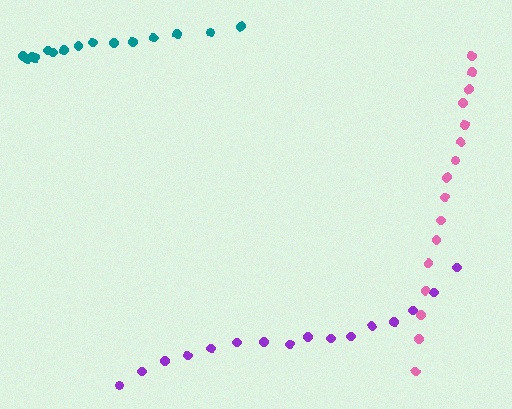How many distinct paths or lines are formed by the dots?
There are 3 distinct paths.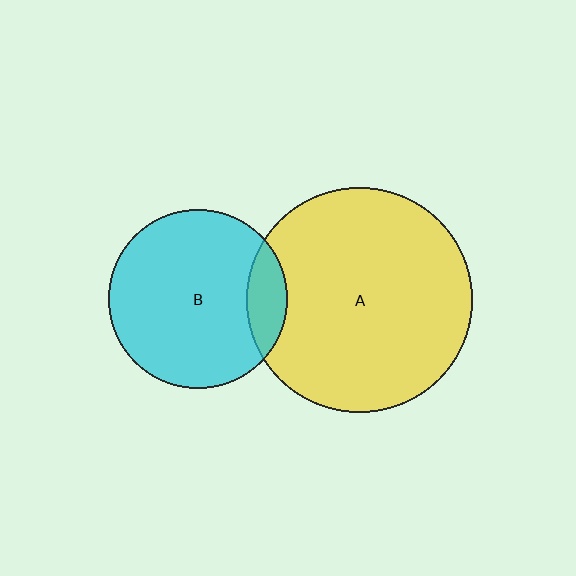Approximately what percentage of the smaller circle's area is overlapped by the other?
Approximately 15%.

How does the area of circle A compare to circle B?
Approximately 1.6 times.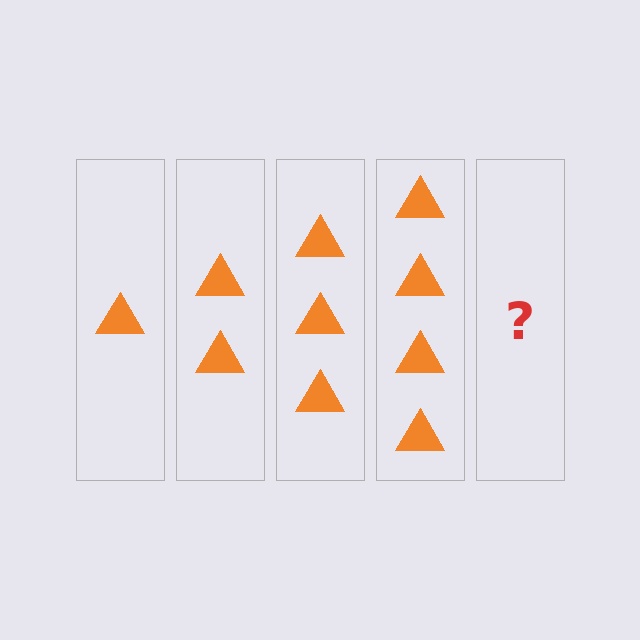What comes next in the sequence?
The next element should be 5 triangles.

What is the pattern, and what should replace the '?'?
The pattern is that each step adds one more triangle. The '?' should be 5 triangles.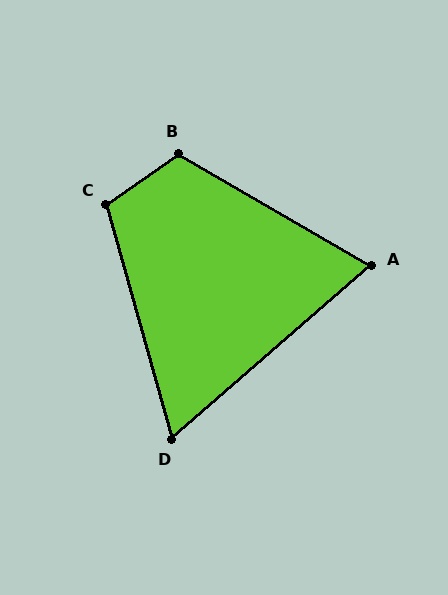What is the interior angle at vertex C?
Approximately 109 degrees (obtuse).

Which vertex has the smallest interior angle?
D, at approximately 65 degrees.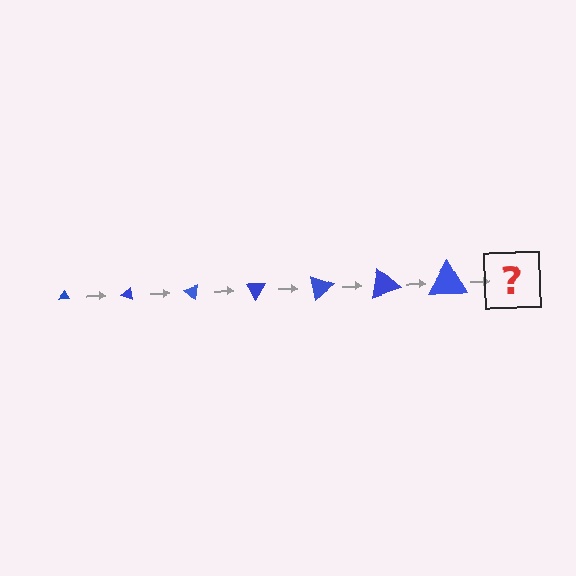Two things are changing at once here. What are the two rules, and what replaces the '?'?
The two rules are that the triangle grows larger each step and it rotates 20 degrees each step. The '?' should be a triangle, larger than the previous one and rotated 140 degrees from the start.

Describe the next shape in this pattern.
It should be a triangle, larger than the previous one and rotated 140 degrees from the start.